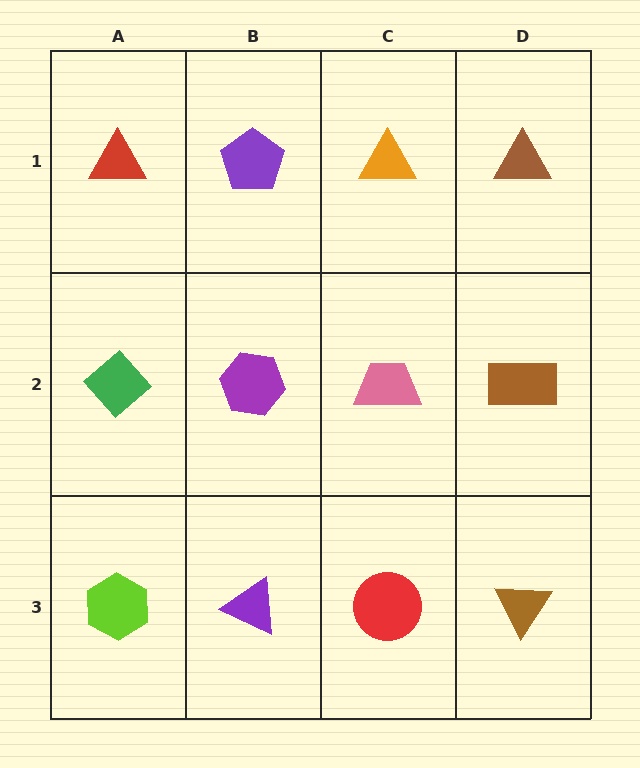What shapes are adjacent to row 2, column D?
A brown triangle (row 1, column D), a brown triangle (row 3, column D), a pink trapezoid (row 2, column C).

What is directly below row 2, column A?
A lime hexagon.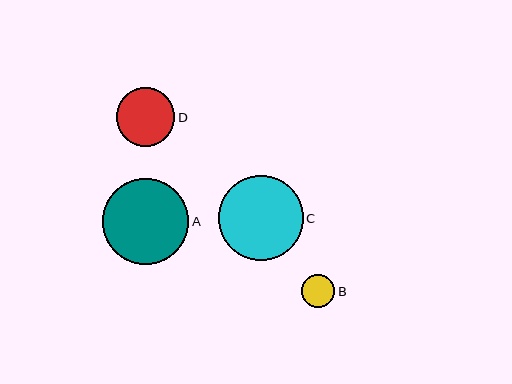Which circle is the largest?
Circle A is the largest with a size of approximately 87 pixels.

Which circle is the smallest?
Circle B is the smallest with a size of approximately 33 pixels.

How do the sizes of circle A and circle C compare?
Circle A and circle C are approximately the same size.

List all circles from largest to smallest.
From largest to smallest: A, C, D, B.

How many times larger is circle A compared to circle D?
Circle A is approximately 1.5 times the size of circle D.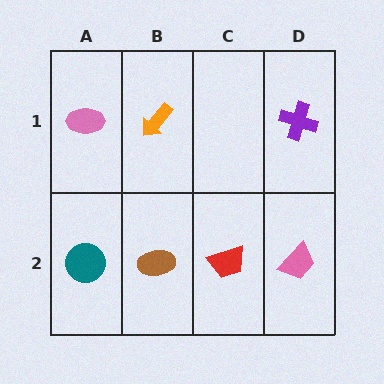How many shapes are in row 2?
4 shapes.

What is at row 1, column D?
A purple cross.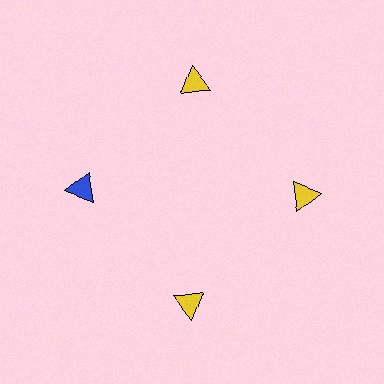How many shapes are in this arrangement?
There are 4 shapes arranged in a ring pattern.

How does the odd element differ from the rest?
It has a different color: blue instead of yellow.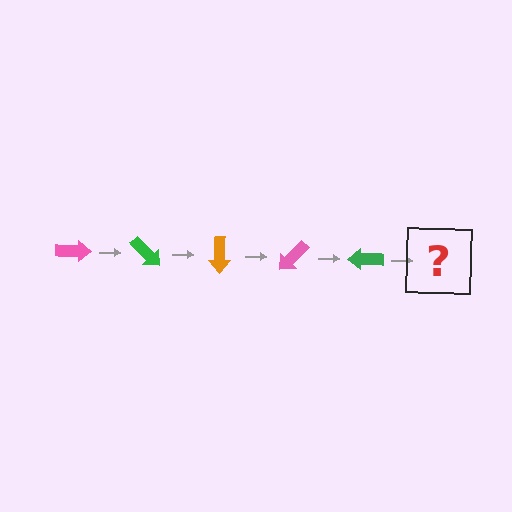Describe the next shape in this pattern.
It should be an orange arrow, rotated 225 degrees from the start.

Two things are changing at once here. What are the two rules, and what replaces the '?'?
The two rules are that it rotates 45 degrees each step and the color cycles through pink, green, and orange. The '?' should be an orange arrow, rotated 225 degrees from the start.